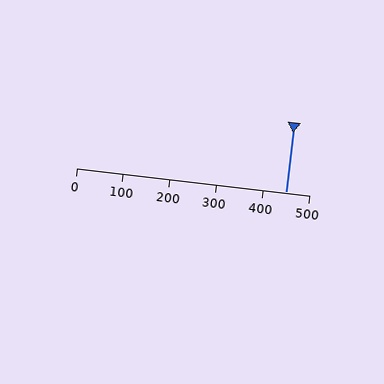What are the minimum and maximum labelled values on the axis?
The axis runs from 0 to 500.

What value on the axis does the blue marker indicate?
The marker indicates approximately 450.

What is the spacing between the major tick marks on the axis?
The major ticks are spaced 100 apart.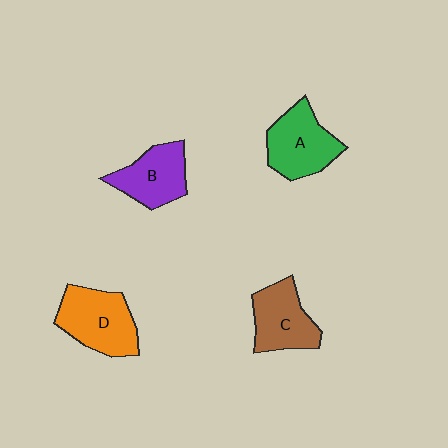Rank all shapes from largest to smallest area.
From largest to smallest: D (orange), A (green), C (brown), B (purple).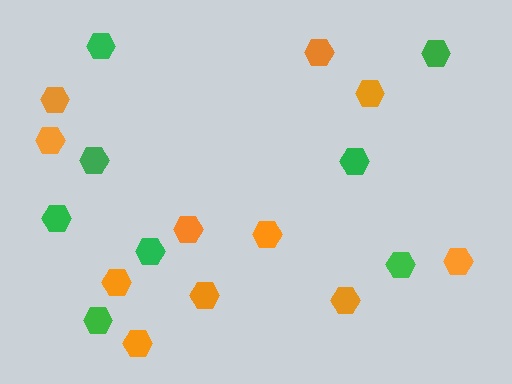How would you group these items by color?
There are 2 groups: one group of green hexagons (8) and one group of orange hexagons (11).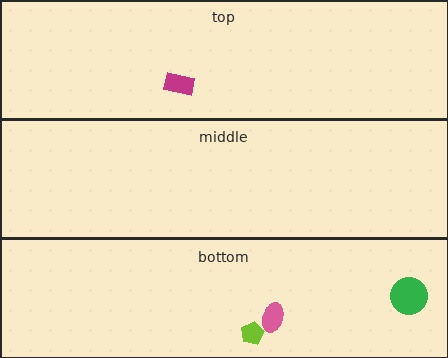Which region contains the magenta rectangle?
The top region.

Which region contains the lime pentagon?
The bottom region.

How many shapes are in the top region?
1.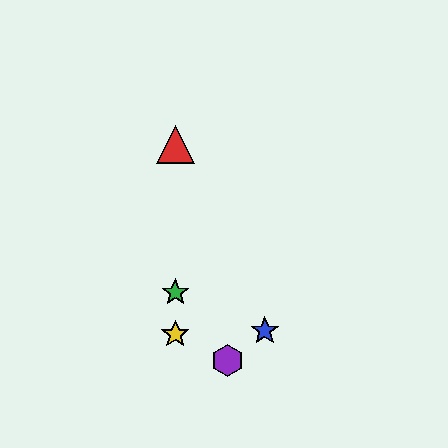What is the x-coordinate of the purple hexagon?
The purple hexagon is at x≈227.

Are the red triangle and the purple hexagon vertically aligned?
No, the red triangle is at x≈175 and the purple hexagon is at x≈227.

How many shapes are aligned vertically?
3 shapes (the red triangle, the green star, the yellow star) are aligned vertically.